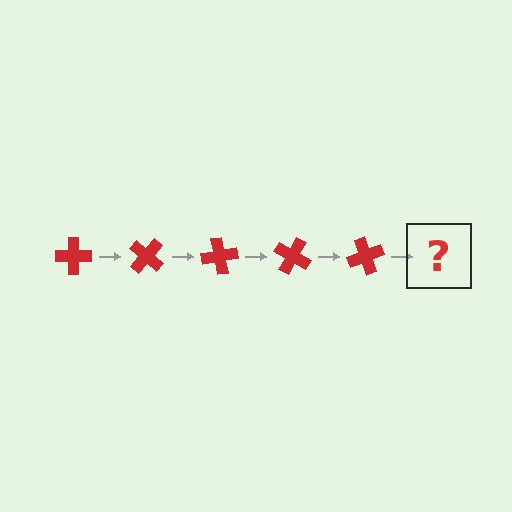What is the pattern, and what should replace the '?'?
The pattern is that the cross rotates 40 degrees each step. The '?' should be a red cross rotated 200 degrees.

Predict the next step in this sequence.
The next step is a red cross rotated 200 degrees.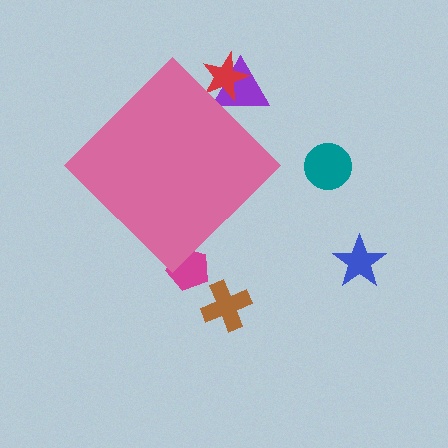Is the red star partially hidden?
Yes, the red star is partially hidden behind the pink diamond.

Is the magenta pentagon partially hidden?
Yes, the magenta pentagon is partially hidden behind the pink diamond.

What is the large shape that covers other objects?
A pink diamond.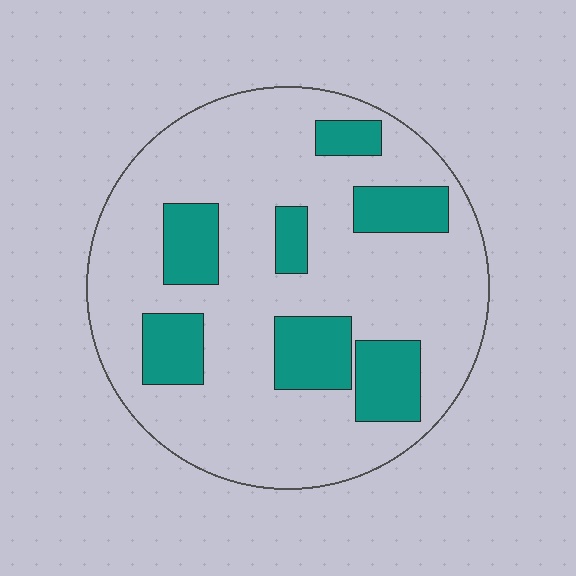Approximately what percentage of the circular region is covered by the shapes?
Approximately 25%.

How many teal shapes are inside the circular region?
7.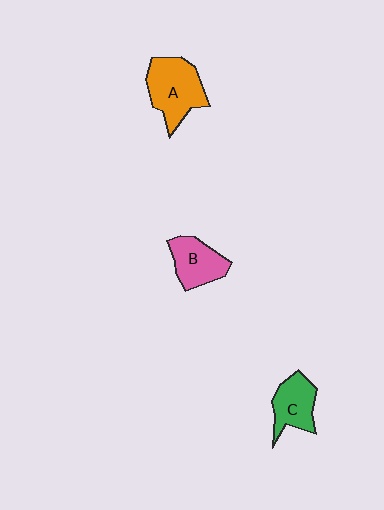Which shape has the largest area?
Shape A (orange).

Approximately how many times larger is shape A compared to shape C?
Approximately 1.4 times.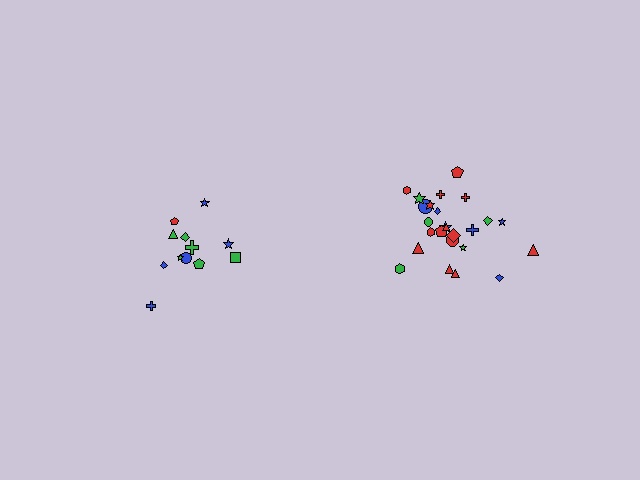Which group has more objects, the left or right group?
The right group.